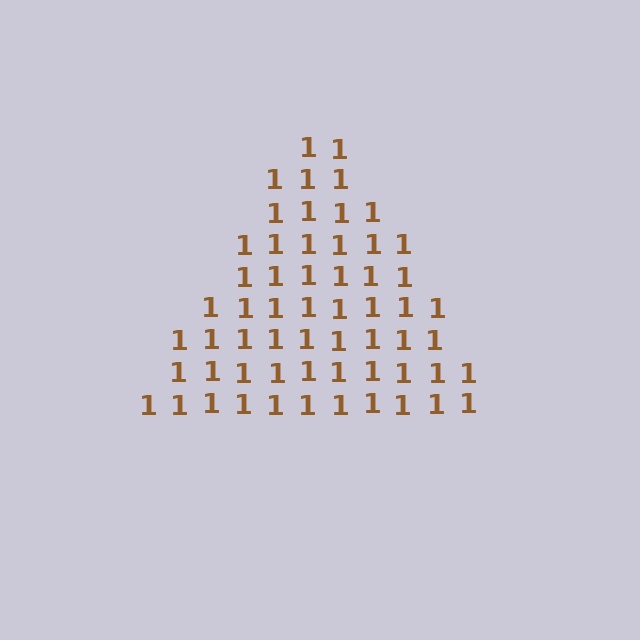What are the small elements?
The small elements are digit 1's.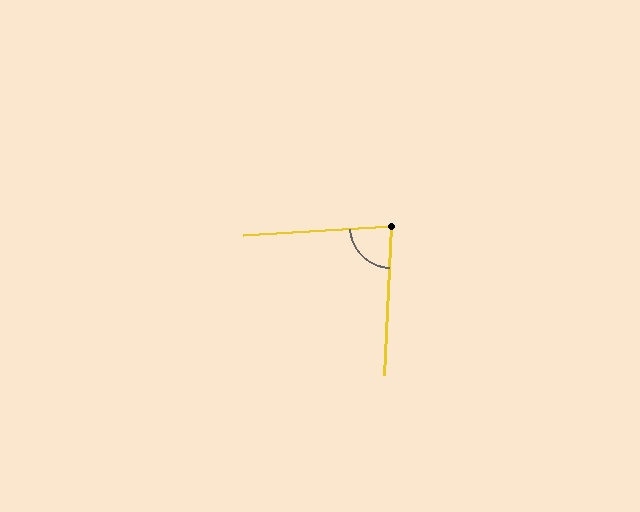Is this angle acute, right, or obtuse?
It is acute.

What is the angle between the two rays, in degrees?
Approximately 84 degrees.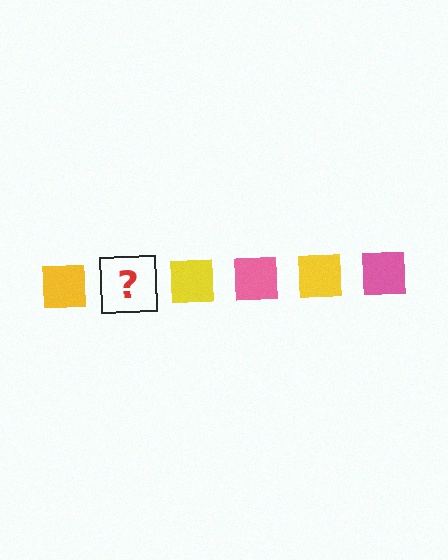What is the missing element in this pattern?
The missing element is a pink square.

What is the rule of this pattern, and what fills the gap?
The rule is that the pattern cycles through yellow, pink squares. The gap should be filled with a pink square.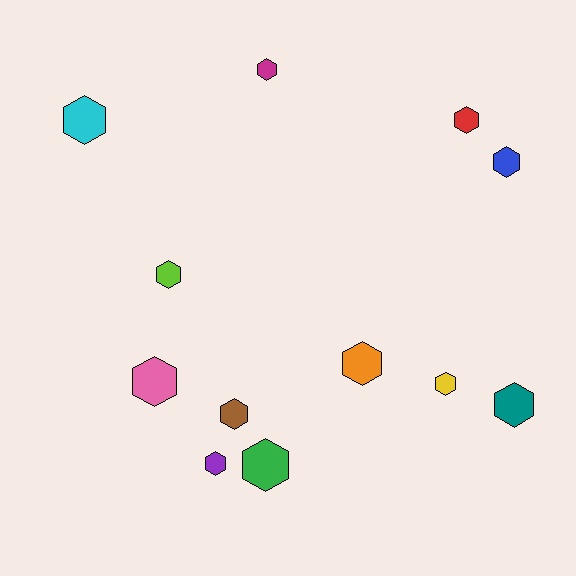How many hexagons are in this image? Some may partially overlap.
There are 12 hexagons.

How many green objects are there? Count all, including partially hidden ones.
There is 1 green object.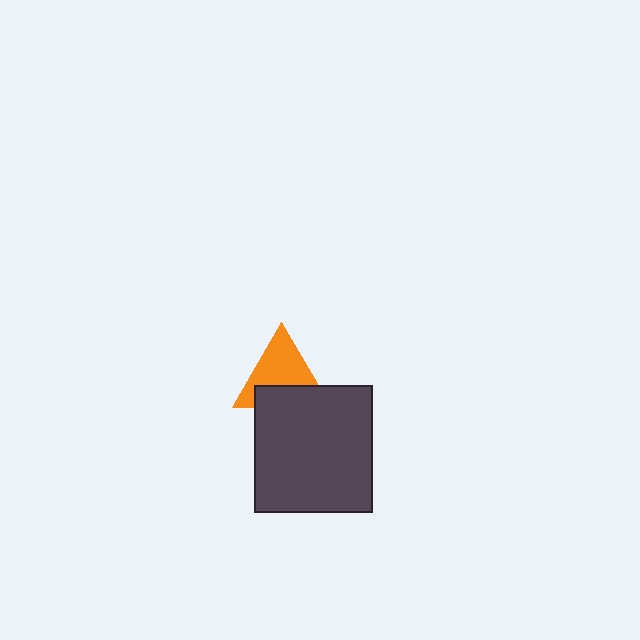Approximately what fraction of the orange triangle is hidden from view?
Roughly 37% of the orange triangle is hidden behind the dark gray rectangle.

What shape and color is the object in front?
The object in front is a dark gray rectangle.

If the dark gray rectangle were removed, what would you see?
You would see the complete orange triangle.